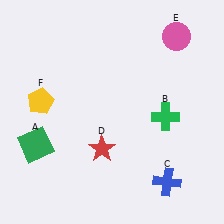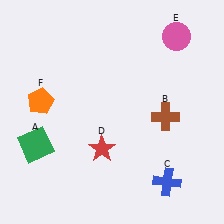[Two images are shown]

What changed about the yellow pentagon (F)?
In Image 1, F is yellow. In Image 2, it changed to orange.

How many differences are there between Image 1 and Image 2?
There are 2 differences between the two images.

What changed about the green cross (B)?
In Image 1, B is green. In Image 2, it changed to brown.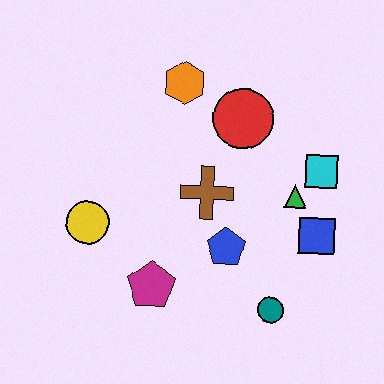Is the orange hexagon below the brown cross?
No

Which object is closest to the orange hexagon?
The red circle is closest to the orange hexagon.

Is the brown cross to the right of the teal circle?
No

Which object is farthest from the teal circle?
The orange hexagon is farthest from the teal circle.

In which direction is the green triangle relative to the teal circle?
The green triangle is above the teal circle.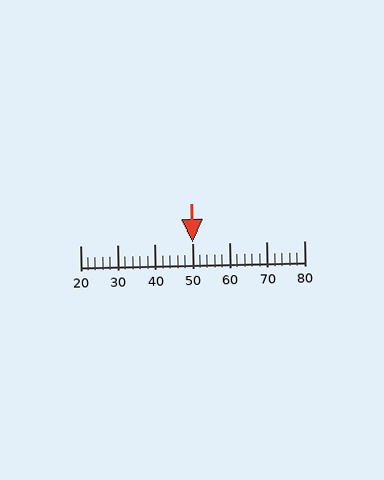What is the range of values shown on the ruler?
The ruler shows values from 20 to 80.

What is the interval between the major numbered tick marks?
The major tick marks are spaced 10 units apart.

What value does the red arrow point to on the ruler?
The red arrow points to approximately 50.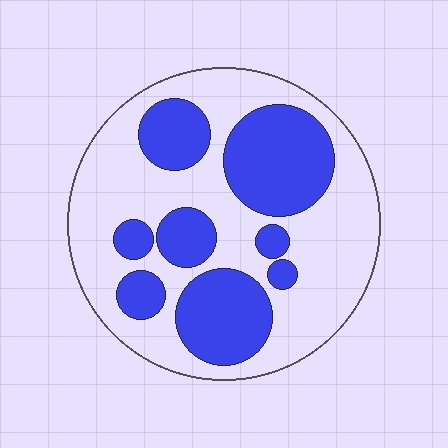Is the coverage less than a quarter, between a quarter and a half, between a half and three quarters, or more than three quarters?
Between a quarter and a half.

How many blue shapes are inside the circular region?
8.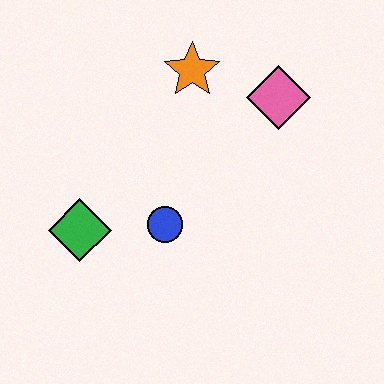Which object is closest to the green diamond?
The blue circle is closest to the green diamond.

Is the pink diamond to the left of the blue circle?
No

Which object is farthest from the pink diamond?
The green diamond is farthest from the pink diamond.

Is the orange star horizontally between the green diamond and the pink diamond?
Yes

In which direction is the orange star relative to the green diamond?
The orange star is above the green diamond.